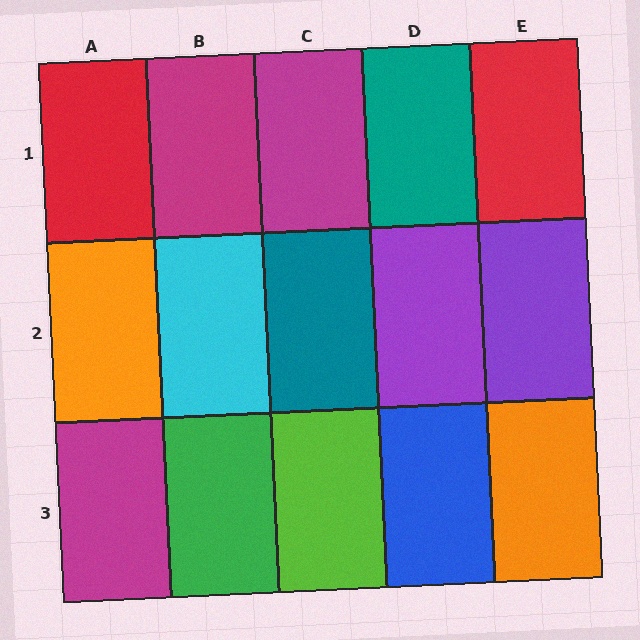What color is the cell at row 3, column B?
Green.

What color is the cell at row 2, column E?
Purple.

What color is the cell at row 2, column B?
Cyan.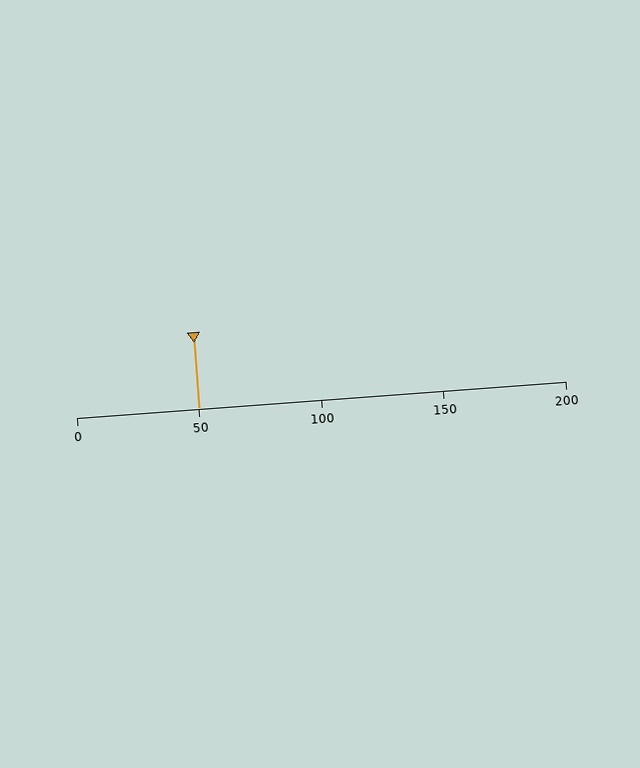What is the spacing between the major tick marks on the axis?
The major ticks are spaced 50 apart.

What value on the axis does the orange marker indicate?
The marker indicates approximately 50.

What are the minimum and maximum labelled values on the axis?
The axis runs from 0 to 200.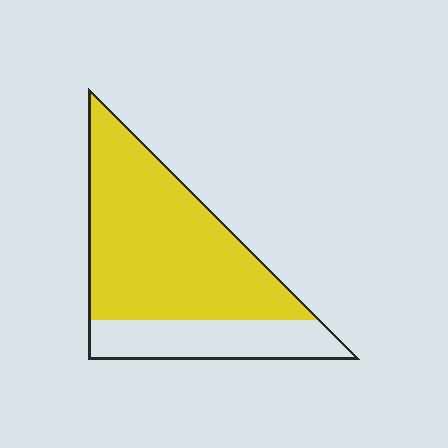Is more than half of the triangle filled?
Yes.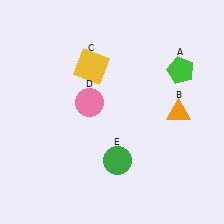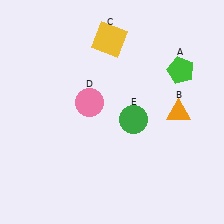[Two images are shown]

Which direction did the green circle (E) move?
The green circle (E) moved up.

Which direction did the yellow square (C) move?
The yellow square (C) moved up.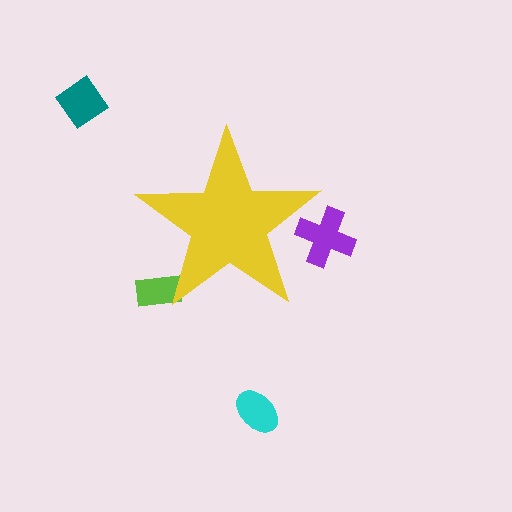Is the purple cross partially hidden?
Yes, the purple cross is partially hidden behind the yellow star.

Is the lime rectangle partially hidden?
Yes, the lime rectangle is partially hidden behind the yellow star.